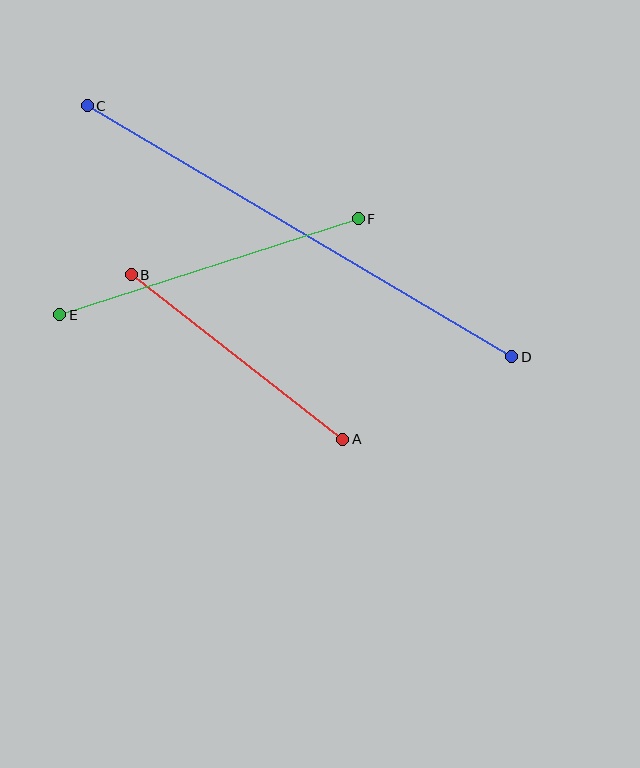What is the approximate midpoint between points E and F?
The midpoint is at approximately (209, 267) pixels.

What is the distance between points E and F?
The distance is approximately 314 pixels.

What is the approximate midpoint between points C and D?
The midpoint is at approximately (300, 231) pixels.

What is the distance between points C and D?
The distance is approximately 493 pixels.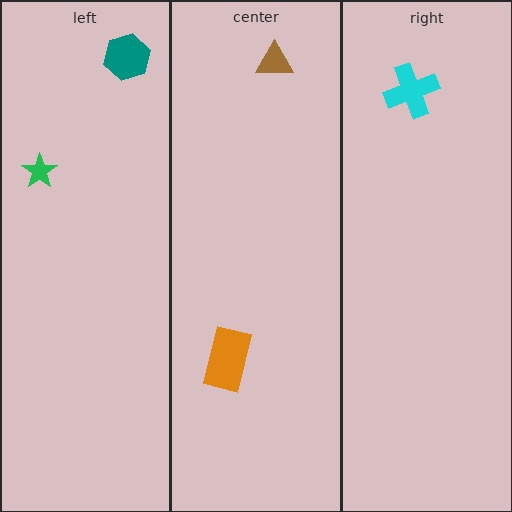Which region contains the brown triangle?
The center region.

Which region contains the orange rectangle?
The center region.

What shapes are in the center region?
The brown triangle, the orange rectangle.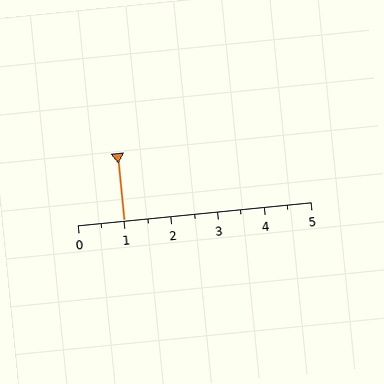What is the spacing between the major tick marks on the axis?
The major ticks are spaced 1 apart.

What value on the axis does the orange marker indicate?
The marker indicates approximately 1.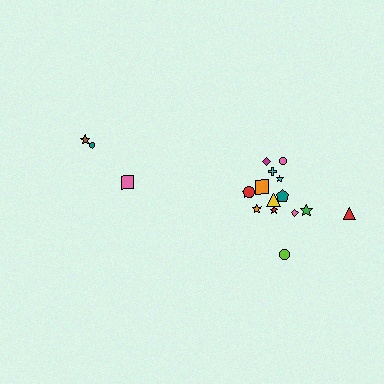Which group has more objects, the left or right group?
The right group.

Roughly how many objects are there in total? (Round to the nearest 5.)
Roughly 20 objects in total.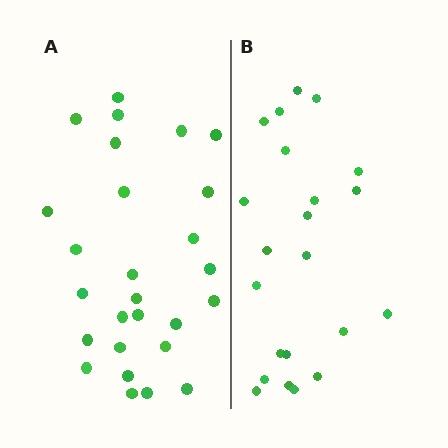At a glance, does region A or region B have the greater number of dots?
Region A (the left region) has more dots.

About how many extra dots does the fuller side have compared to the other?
Region A has about 5 more dots than region B.